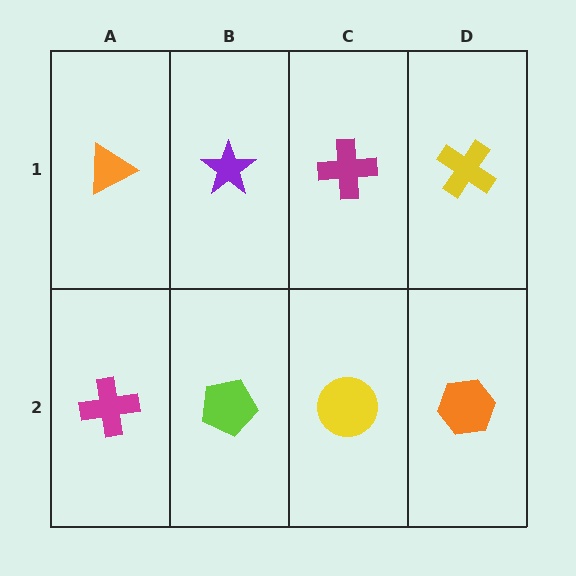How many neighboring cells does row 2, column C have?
3.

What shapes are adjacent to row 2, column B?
A purple star (row 1, column B), a magenta cross (row 2, column A), a yellow circle (row 2, column C).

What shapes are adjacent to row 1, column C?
A yellow circle (row 2, column C), a purple star (row 1, column B), a yellow cross (row 1, column D).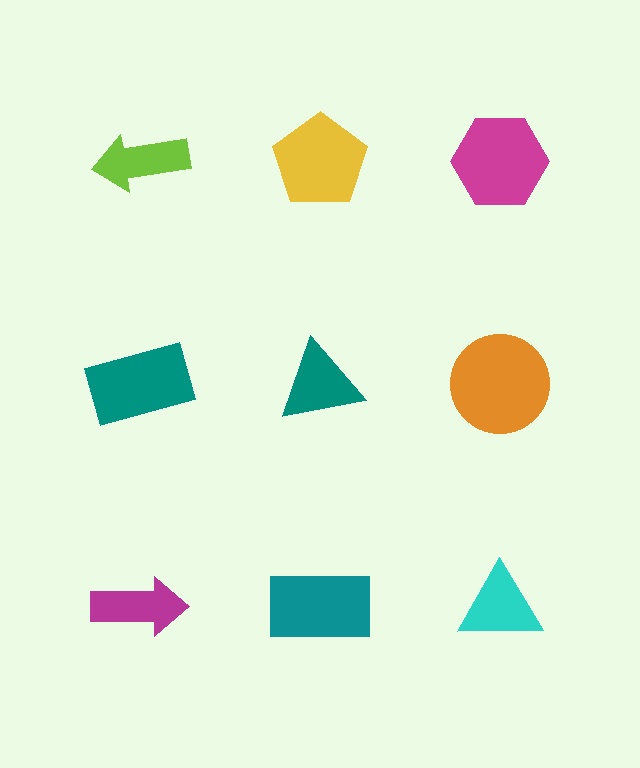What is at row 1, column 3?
A magenta hexagon.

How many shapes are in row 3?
3 shapes.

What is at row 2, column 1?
A teal rectangle.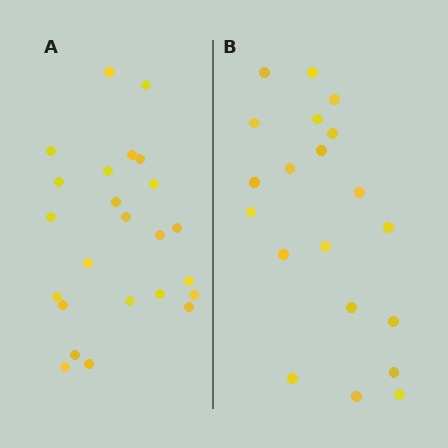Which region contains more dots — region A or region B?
Region A (the left region) has more dots.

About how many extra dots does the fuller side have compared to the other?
Region A has about 4 more dots than region B.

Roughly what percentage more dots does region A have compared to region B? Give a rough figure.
About 20% more.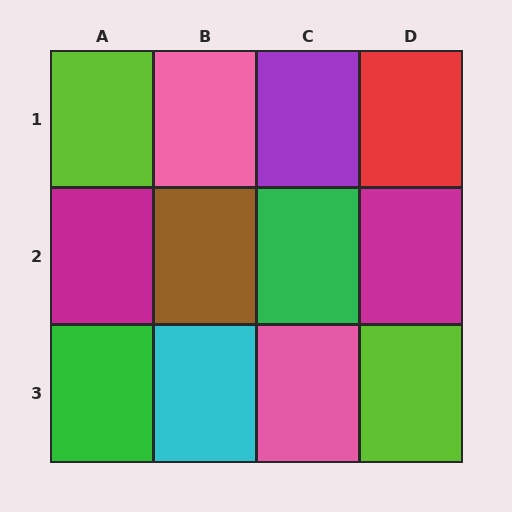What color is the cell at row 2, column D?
Magenta.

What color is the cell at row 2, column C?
Green.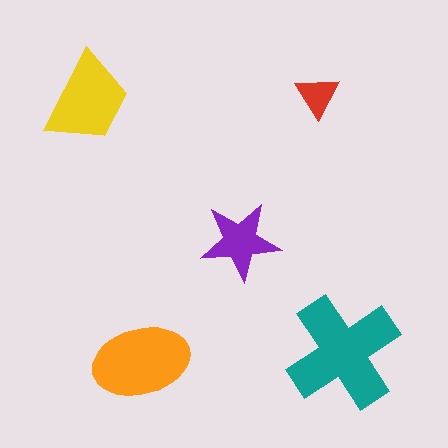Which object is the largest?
The teal cross.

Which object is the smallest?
The red triangle.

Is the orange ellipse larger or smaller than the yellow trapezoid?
Larger.